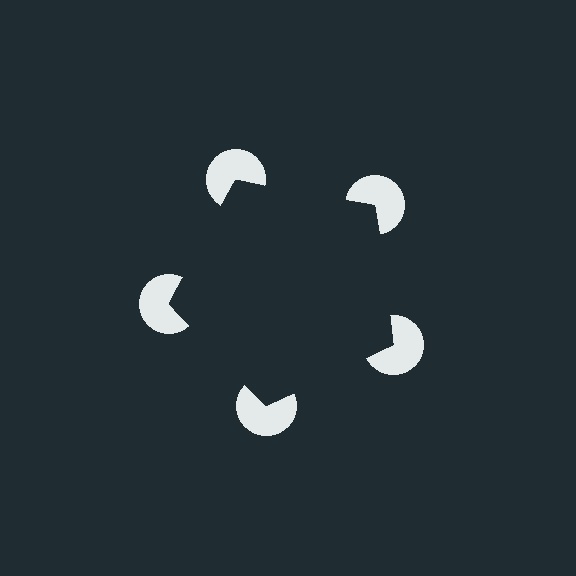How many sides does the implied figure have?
5 sides.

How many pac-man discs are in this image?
There are 5 — one at each vertex of the illusory pentagon.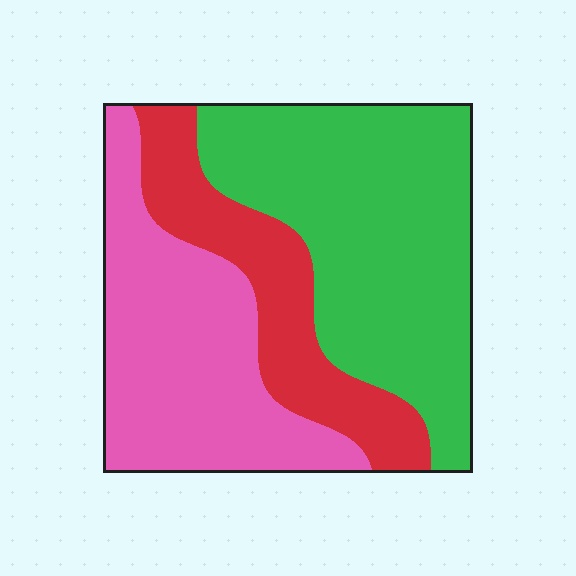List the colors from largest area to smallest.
From largest to smallest: green, pink, red.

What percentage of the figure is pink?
Pink covers 34% of the figure.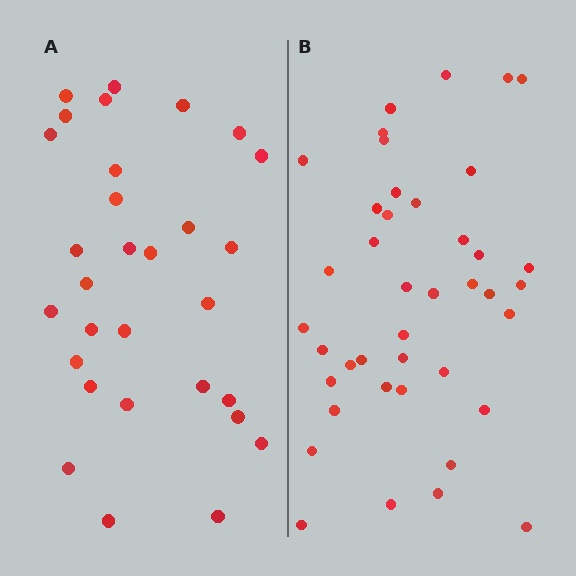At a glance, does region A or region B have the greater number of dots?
Region B (the right region) has more dots.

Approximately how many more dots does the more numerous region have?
Region B has roughly 12 or so more dots than region A.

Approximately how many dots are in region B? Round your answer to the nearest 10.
About 40 dots. (The exact count is 41, which rounds to 40.)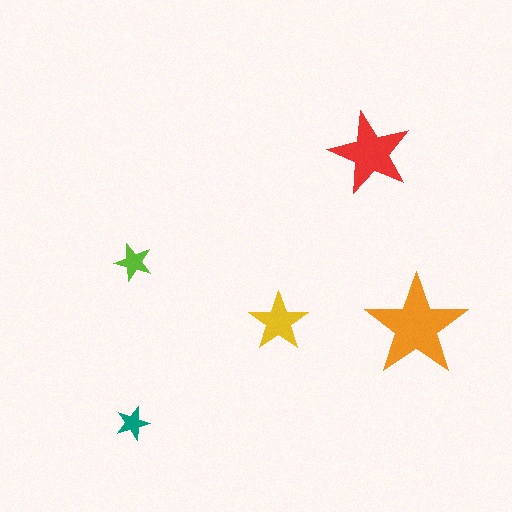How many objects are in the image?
There are 5 objects in the image.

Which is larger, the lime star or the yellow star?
The yellow one.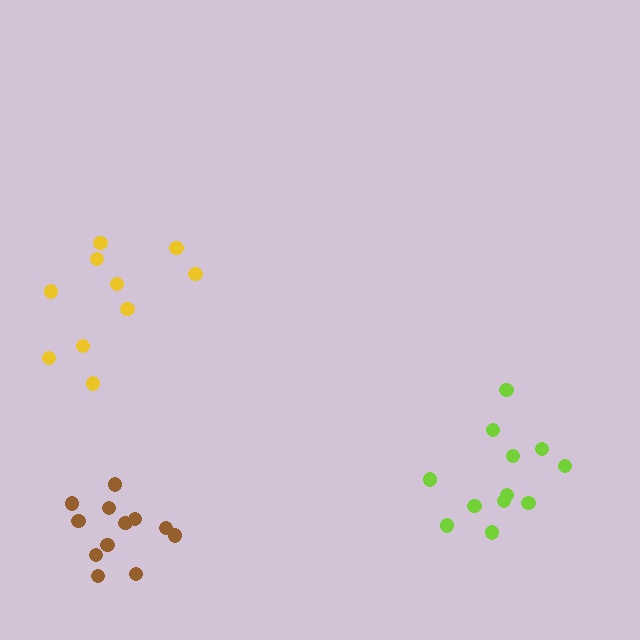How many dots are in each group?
Group 1: 10 dots, Group 2: 12 dots, Group 3: 12 dots (34 total).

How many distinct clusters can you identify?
There are 3 distinct clusters.